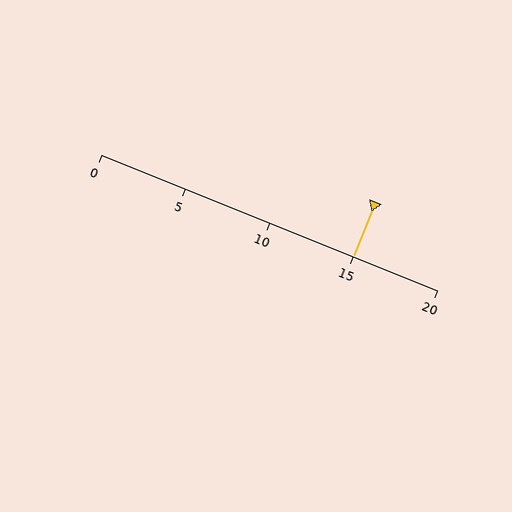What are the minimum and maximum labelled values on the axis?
The axis runs from 0 to 20.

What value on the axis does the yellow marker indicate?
The marker indicates approximately 15.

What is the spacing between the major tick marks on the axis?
The major ticks are spaced 5 apart.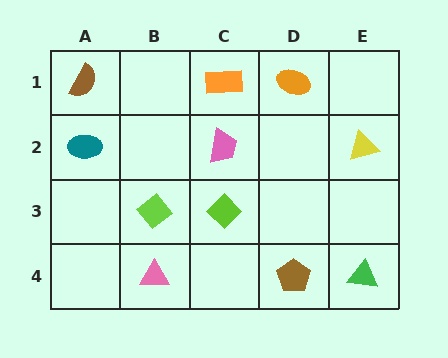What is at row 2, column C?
A pink trapezoid.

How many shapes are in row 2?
3 shapes.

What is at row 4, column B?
A pink triangle.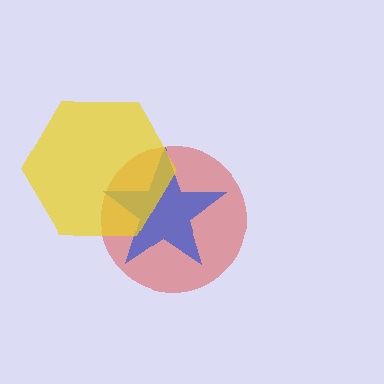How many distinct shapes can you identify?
There are 3 distinct shapes: a red circle, a blue star, a yellow hexagon.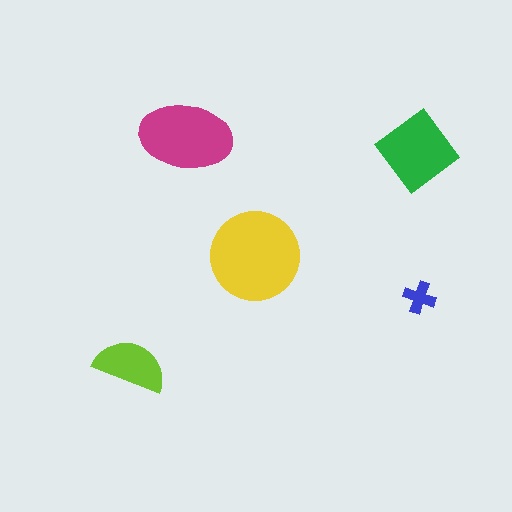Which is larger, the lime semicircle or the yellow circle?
The yellow circle.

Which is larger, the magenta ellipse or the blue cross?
The magenta ellipse.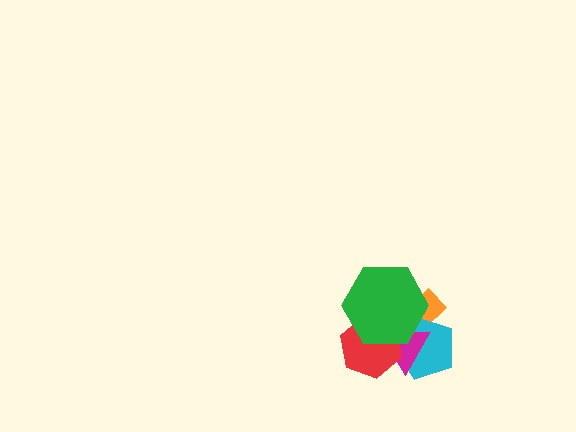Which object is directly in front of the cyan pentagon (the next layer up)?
The magenta triangle is directly in front of the cyan pentagon.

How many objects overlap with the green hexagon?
4 objects overlap with the green hexagon.